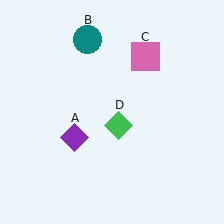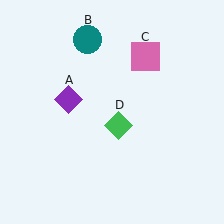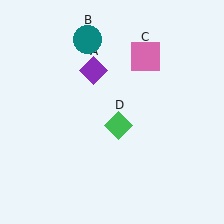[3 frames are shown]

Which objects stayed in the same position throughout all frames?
Teal circle (object B) and pink square (object C) and green diamond (object D) remained stationary.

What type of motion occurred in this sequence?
The purple diamond (object A) rotated clockwise around the center of the scene.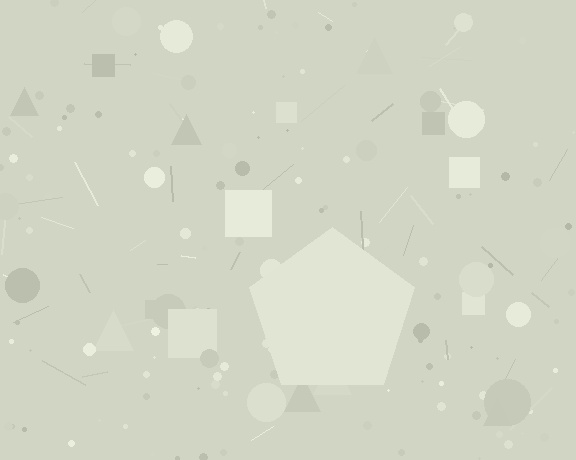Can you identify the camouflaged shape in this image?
The camouflaged shape is a pentagon.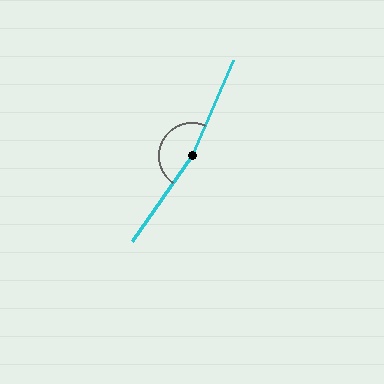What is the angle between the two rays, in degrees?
Approximately 169 degrees.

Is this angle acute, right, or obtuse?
It is obtuse.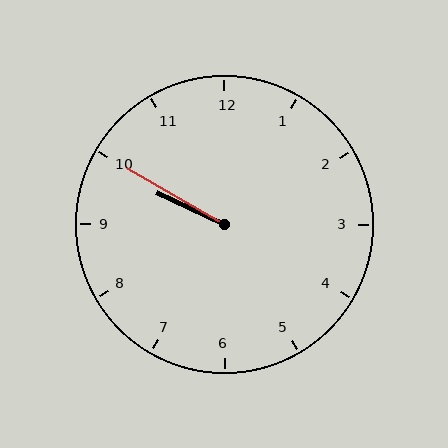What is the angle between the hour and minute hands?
Approximately 5 degrees.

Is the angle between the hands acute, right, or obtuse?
It is acute.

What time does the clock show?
9:50.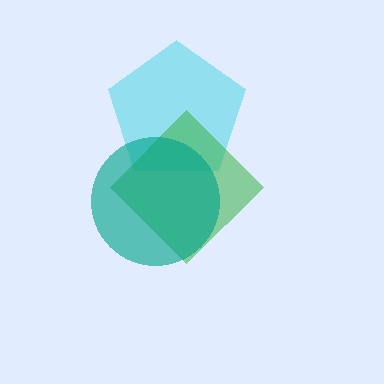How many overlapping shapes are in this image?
There are 3 overlapping shapes in the image.